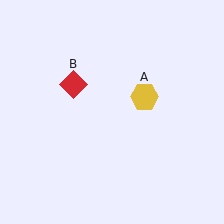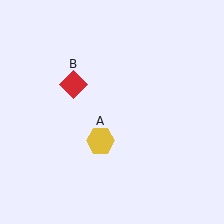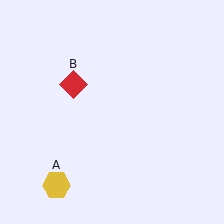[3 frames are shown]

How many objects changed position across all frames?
1 object changed position: yellow hexagon (object A).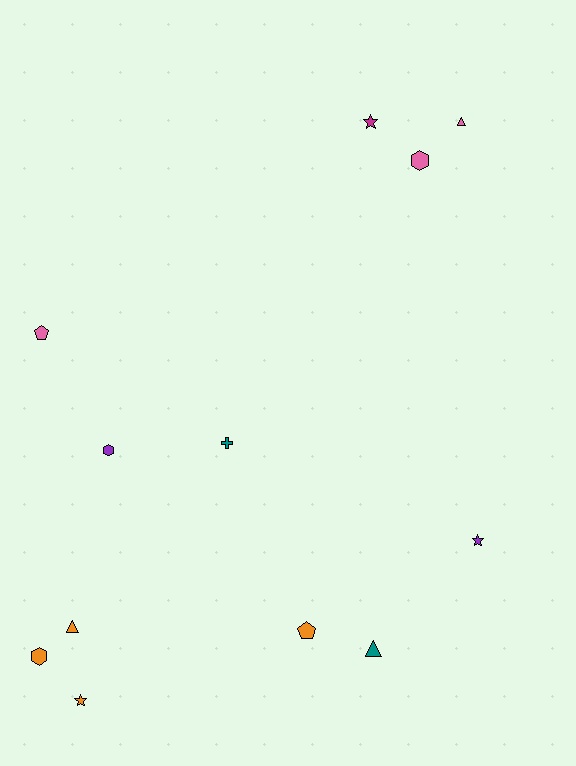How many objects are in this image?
There are 12 objects.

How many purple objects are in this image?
There are 2 purple objects.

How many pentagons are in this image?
There are 2 pentagons.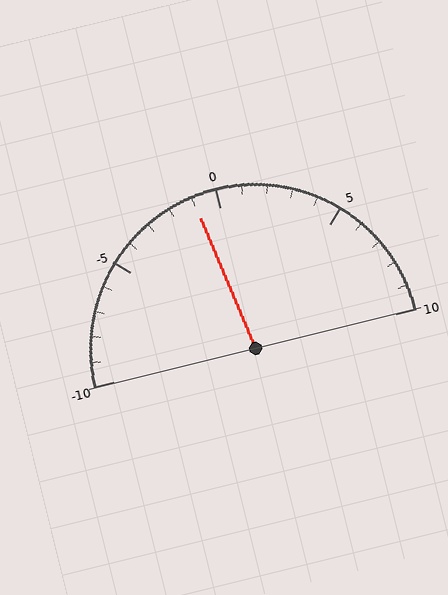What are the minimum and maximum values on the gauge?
The gauge ranges from -10 to 10.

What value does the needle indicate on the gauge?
The needle indicates approximately -1.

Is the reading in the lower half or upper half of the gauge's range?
The reading is in the lower half of the range (-10 to 10).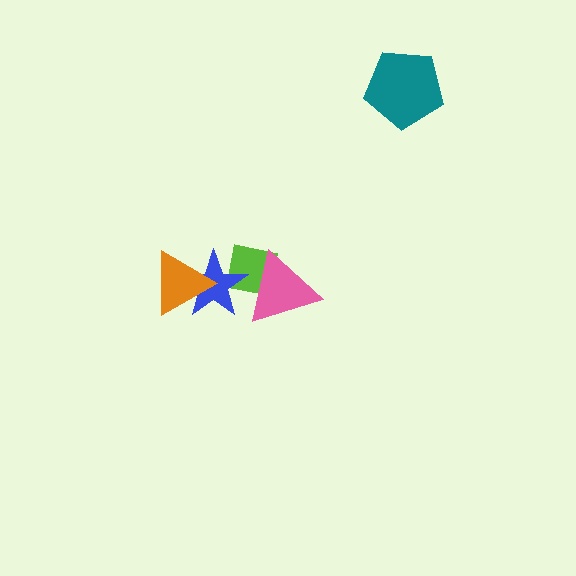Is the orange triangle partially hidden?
No, no other shape covers it.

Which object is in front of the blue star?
The orange triangle is in front of the blue star.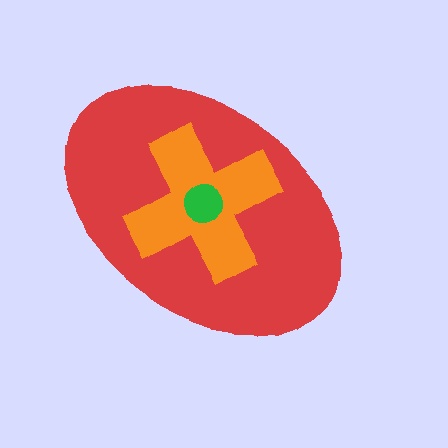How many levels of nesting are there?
3.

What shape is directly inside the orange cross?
The green circle.